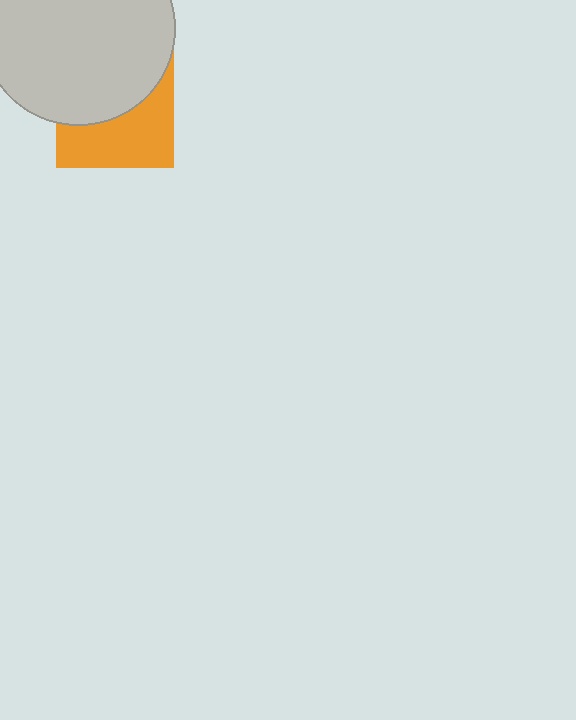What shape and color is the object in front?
The object in front is a light gray circle.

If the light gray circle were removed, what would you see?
You would see the complete orange square.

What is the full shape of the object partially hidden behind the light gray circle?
The partially hidden object is an orange square.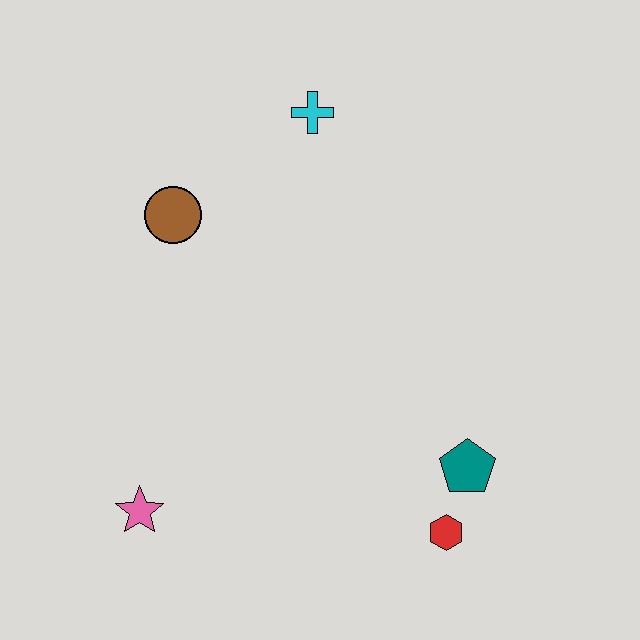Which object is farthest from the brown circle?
The red hexagon is farthest from the brown circle.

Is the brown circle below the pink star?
No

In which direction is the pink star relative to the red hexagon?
The pink star is to the left of the red hexagon.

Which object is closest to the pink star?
The brown circle is closest to the pink star.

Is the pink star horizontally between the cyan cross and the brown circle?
No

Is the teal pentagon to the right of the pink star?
Yes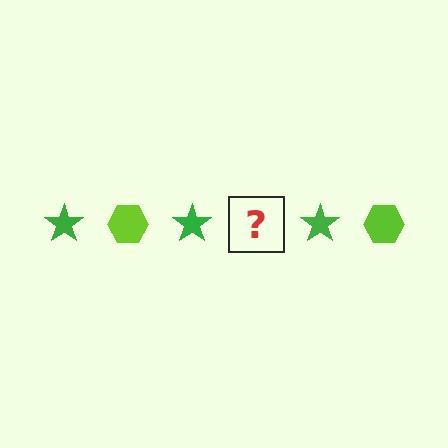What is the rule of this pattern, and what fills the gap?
The rule is that the pattern alternates between green star and lime hexagon. The gap should be filled with a lime hexagon.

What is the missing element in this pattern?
The missing element is a lime hexagon.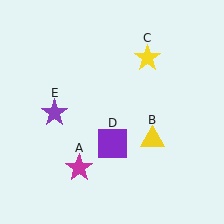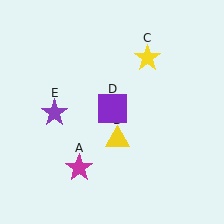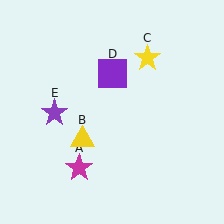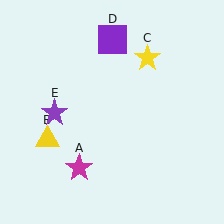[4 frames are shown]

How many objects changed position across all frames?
2 objects changed position: yellow triangle (object B), purple square (object D).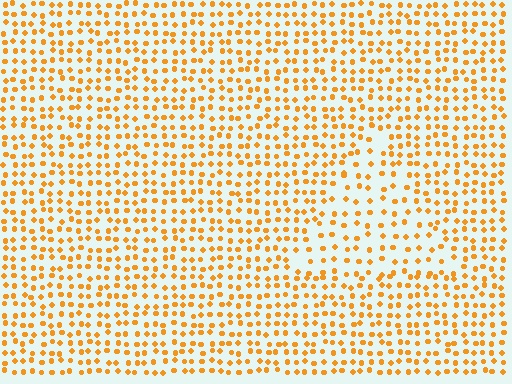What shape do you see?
I see a triangle.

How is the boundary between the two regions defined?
The boundary is defined by a change in element density (approximately 1.7x ratio). All elements are the same color, size, and shape.